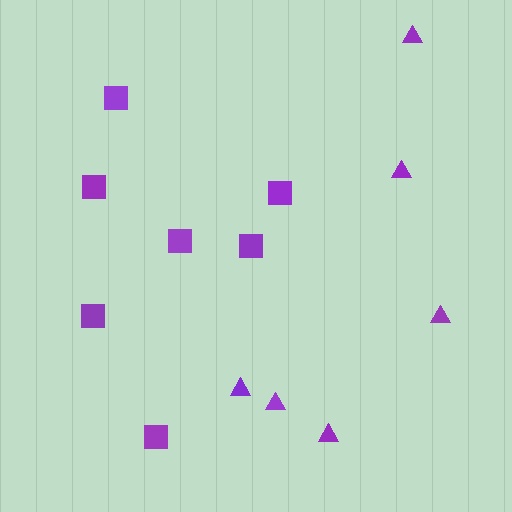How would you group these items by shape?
There are 2 groups: one group of triangles (6) and one group of squares (7).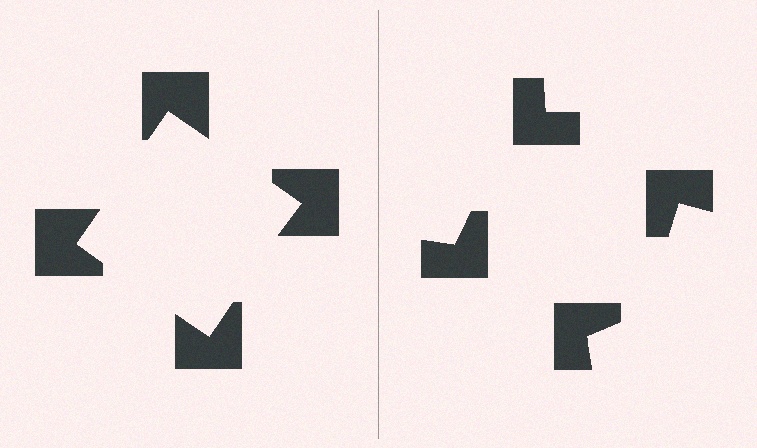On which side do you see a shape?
An illusory square appears on the left side. On the right side the wedge cuts are rotated, so no coherent shape forms.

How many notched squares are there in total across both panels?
8 — 4 on each side.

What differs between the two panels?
The notched squares are positioned identically on both sides; only the wedge orientations differ. On the left they align to a square; on the right they are misaligned.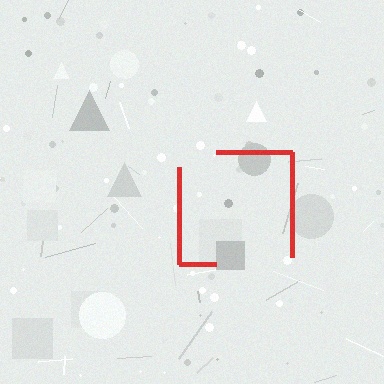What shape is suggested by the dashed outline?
The dashed outline suggests a square.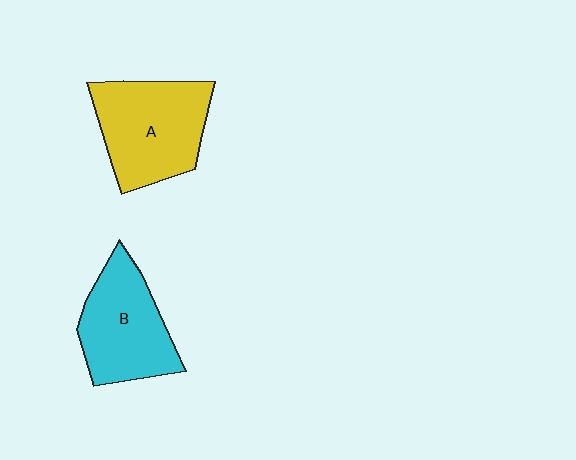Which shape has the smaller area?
Shape B (cyan).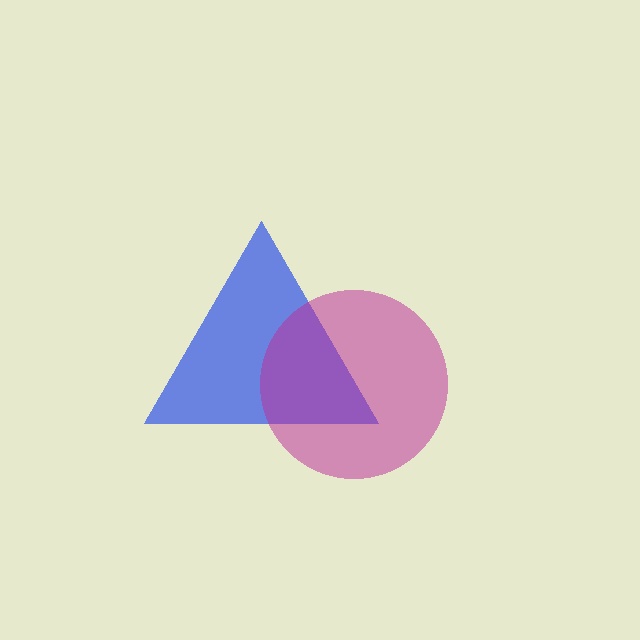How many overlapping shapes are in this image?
There are 2 overlapping shapes in the image.